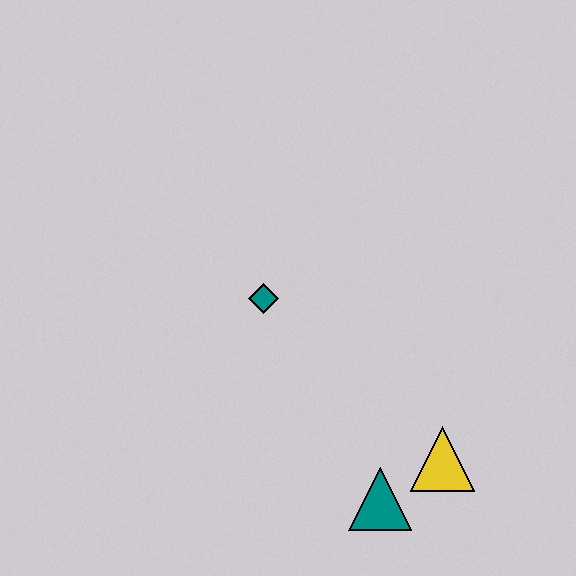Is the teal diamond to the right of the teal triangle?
No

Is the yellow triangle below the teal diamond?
Yes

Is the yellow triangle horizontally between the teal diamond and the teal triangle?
No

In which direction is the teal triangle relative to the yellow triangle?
The teal triangle is to the left of the yellow triangle.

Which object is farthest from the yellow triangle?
The teal diamond is farthest from the yellow triangle.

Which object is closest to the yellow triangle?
The teal triangle is closest to the yellow triangle.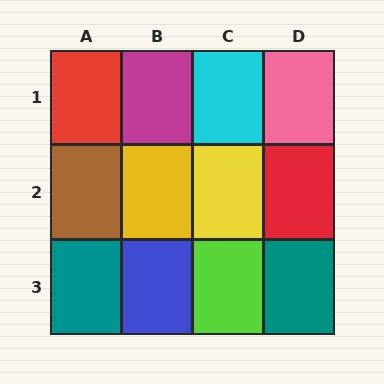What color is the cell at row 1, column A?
Red.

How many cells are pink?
1 cell is pink.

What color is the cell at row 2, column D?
Red.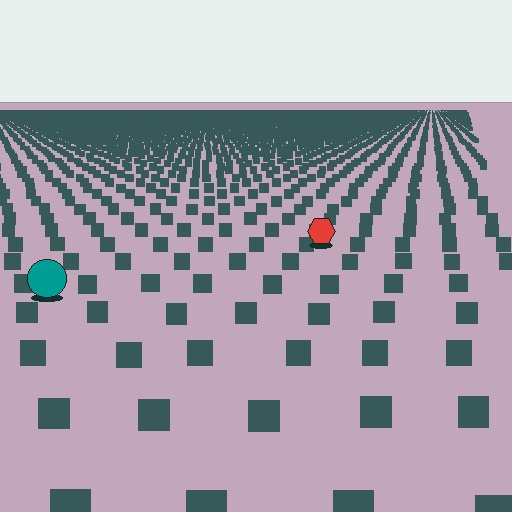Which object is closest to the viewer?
The teal circle is closest. The texture marks near it are larger and more spread out.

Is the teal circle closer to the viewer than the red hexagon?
Yes. The teal circle is closer — you can tell from the texture gradient: the ground texture is coarser near it.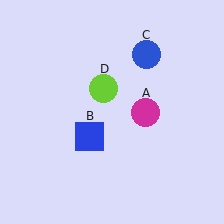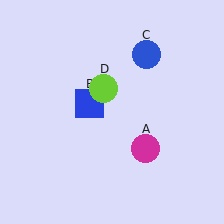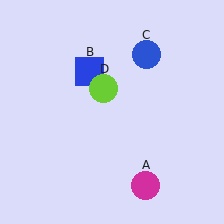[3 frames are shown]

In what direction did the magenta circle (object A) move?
The magenta circle (object A) moved down.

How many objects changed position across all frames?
2 objects changed position: magenta circle (object A), blue square (object B).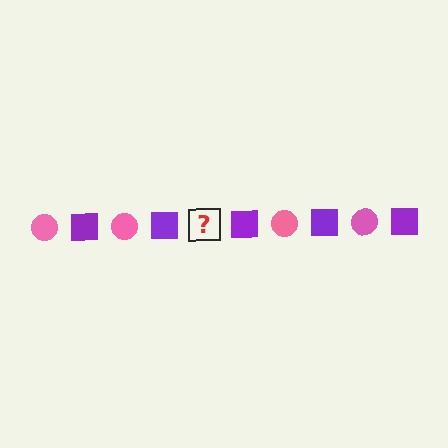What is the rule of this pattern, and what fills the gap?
The rule is that the pattern alternates between pink circle and purple square. The gap should be filled with a pink circle.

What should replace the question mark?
The question mark should be replaced with a pink circle.